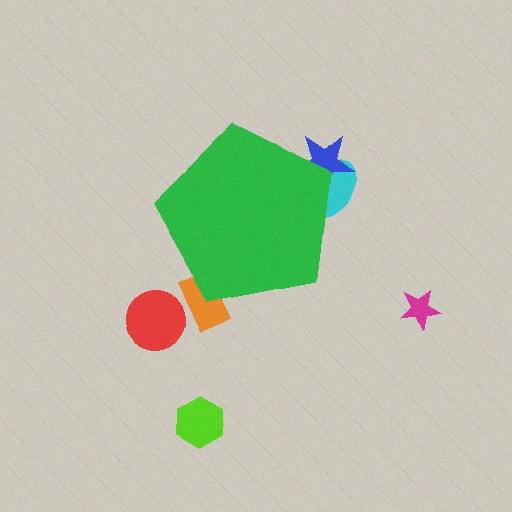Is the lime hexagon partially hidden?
No, the lime hexagon is fully visible.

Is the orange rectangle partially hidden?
Yes, the orange rectangle is partially hidden behind the green pentagon.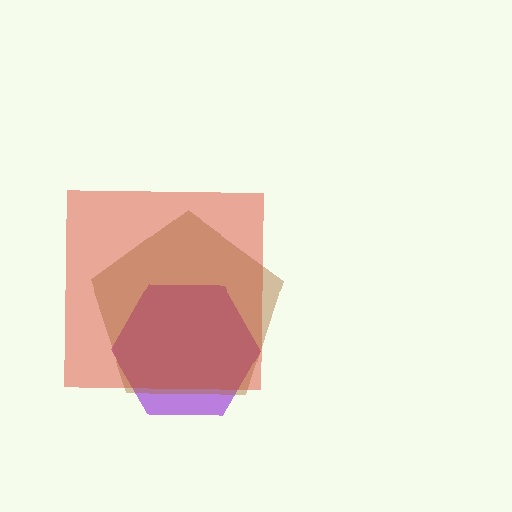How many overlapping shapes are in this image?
There are 3 overlapping shapes in the image.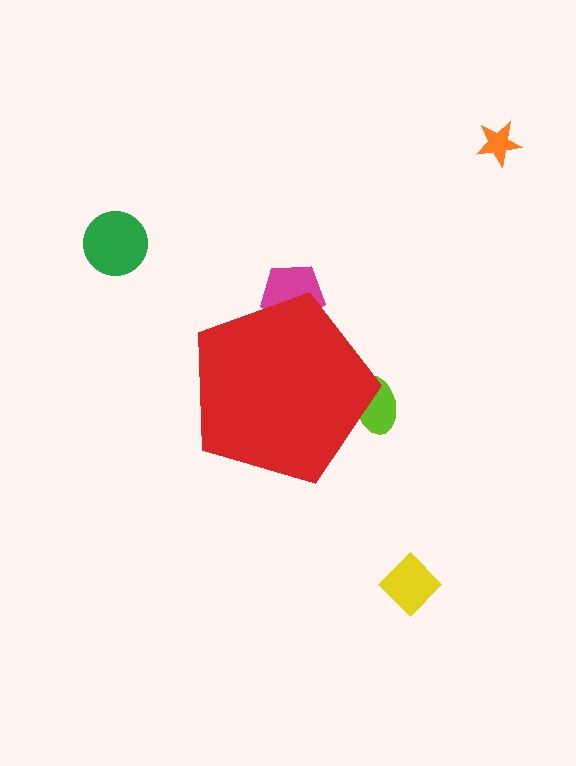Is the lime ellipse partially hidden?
Yes, the lime ellipse is partially hidden behind the red pentagon.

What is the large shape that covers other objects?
A red pentagon.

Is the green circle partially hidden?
No, the green circle is fully visible.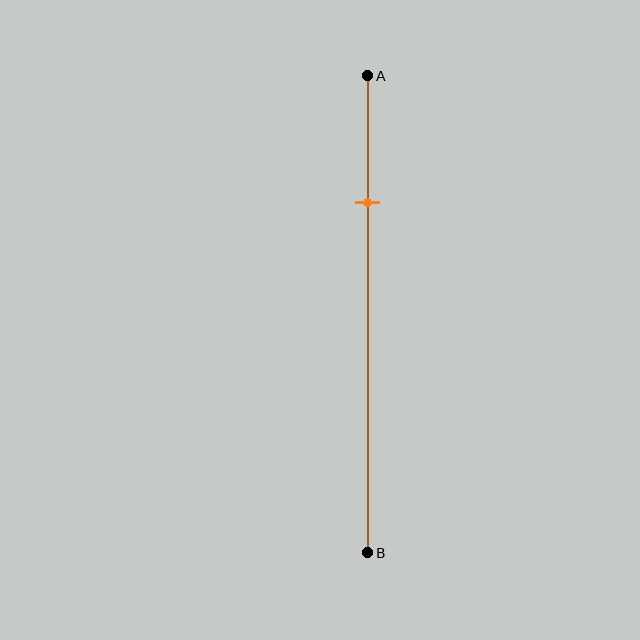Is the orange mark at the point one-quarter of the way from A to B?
Yes, the mark is approximately at the one-quarter point.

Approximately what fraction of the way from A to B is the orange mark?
The orange mark is approximately 25% of the way from A to B.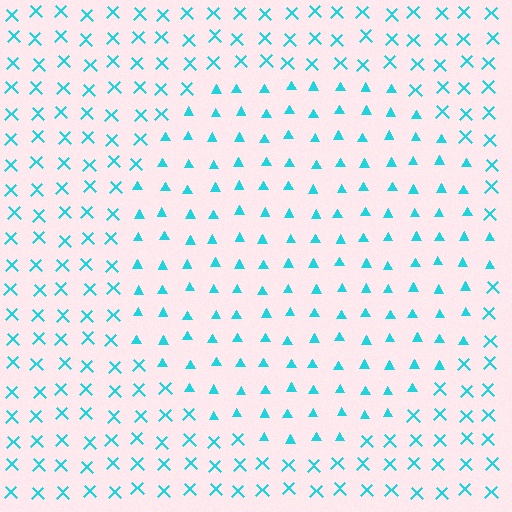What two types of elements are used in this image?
The image uses triangles inside the circle region and X marks outside it.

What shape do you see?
I see a circle.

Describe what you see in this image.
The image is filled with small cyan elements arranged in a uniform grid. A circle-shaped region contains triangles, while the surrounding area contains X marks. The boundary is defined purely by the change in element shape.